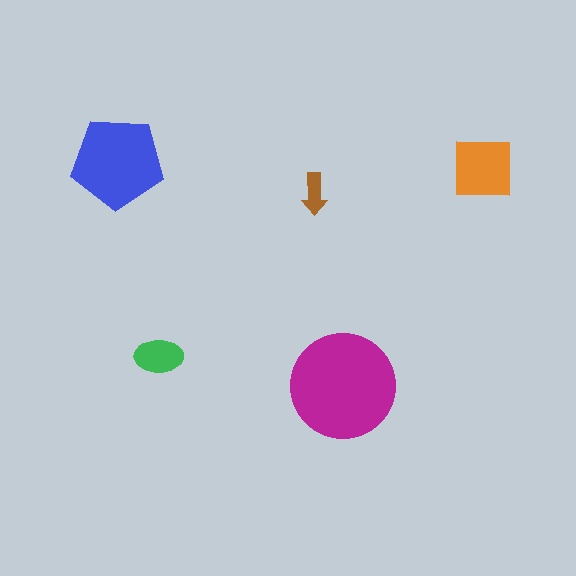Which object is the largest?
The magenta circle.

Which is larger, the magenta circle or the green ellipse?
The magenta circle.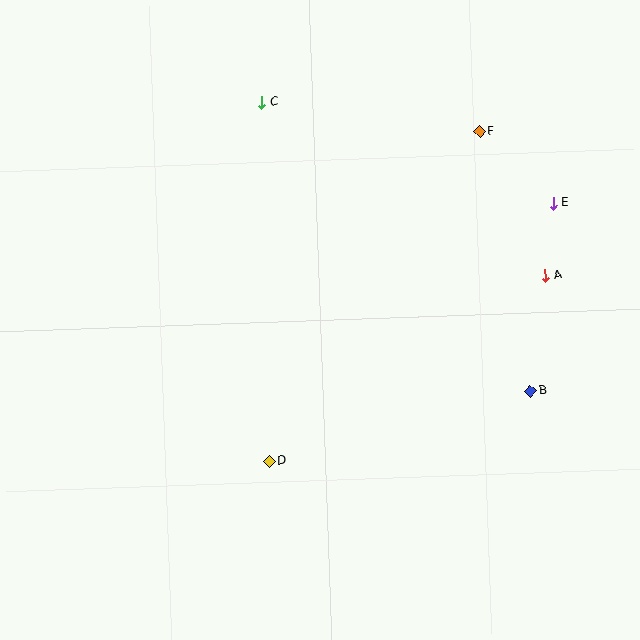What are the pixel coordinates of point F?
Point F is at (480, 131).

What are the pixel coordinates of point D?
Point D is at (269, 461).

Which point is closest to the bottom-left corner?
Point D is closest to the bottom-left corner.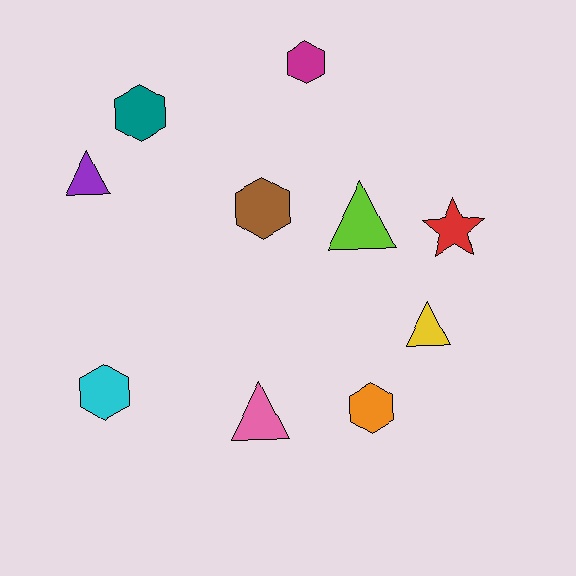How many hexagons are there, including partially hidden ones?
There are 5 hexagons.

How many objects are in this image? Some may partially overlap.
There are 10 objects.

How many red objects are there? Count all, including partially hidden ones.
There is 1 red object.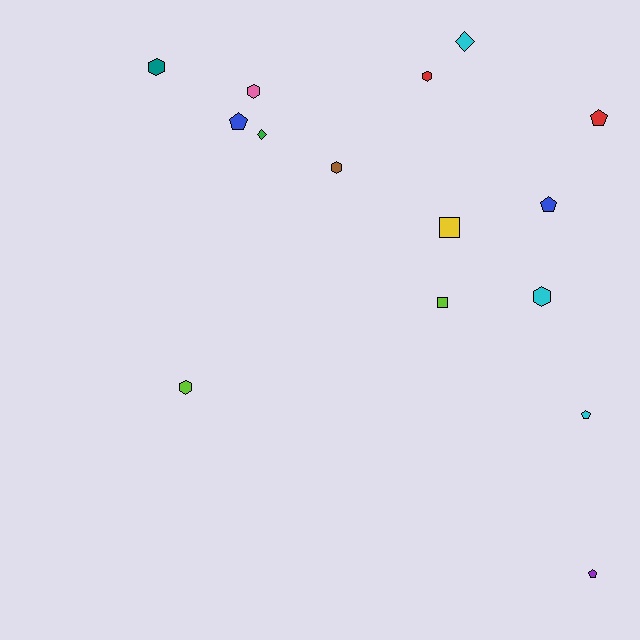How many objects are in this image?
There are 15 objects.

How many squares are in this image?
There are 2 squares.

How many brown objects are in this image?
There is 1 brown object.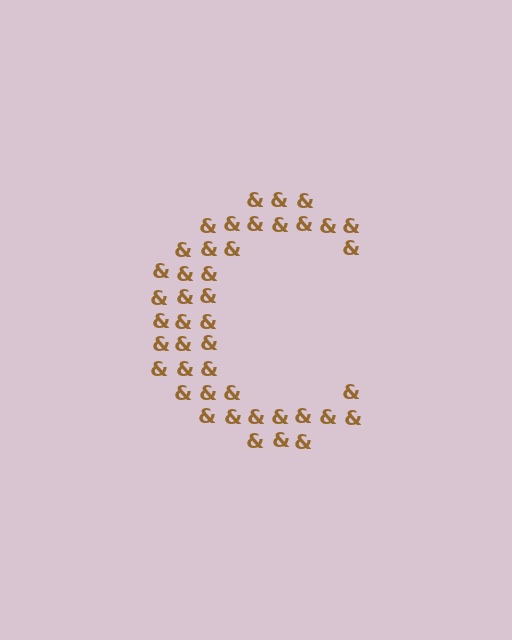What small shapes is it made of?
It is made of small ampersands.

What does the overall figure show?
The overall figure shows the letter C.